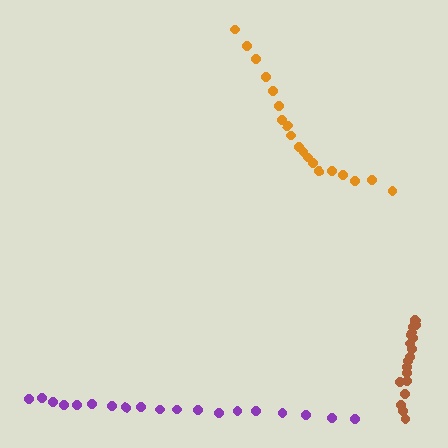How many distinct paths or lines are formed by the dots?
There are 3 distinct paths.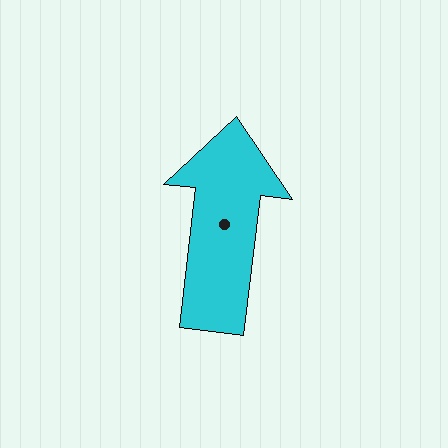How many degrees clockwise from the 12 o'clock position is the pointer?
Approximately 7 degrees.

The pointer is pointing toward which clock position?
Roughly 12 o'clock.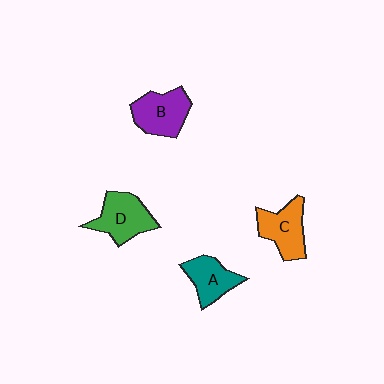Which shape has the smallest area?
Shape A (teal).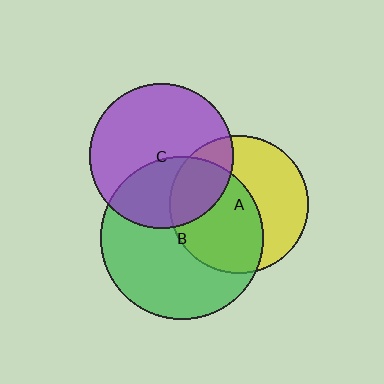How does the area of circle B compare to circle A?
Approximately 1.4 times.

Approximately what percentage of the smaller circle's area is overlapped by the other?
Approximately 40%.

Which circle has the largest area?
Circle B (green).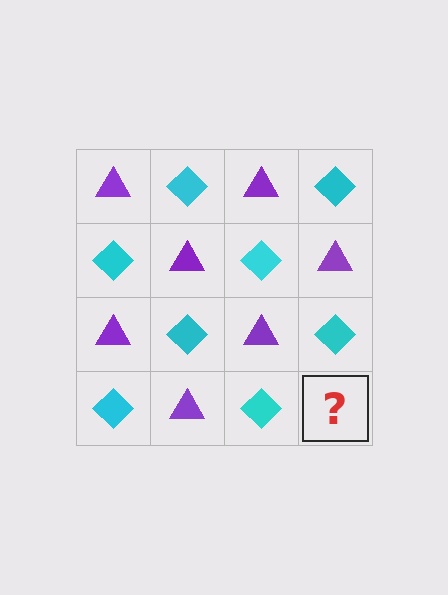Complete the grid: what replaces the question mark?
The question mark should be replaced with a purple triangle.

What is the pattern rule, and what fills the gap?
The rule is that it alternates purple triangle and cyan diamond in a checkerboard pattern. The gap should be filled with a purple triangle.